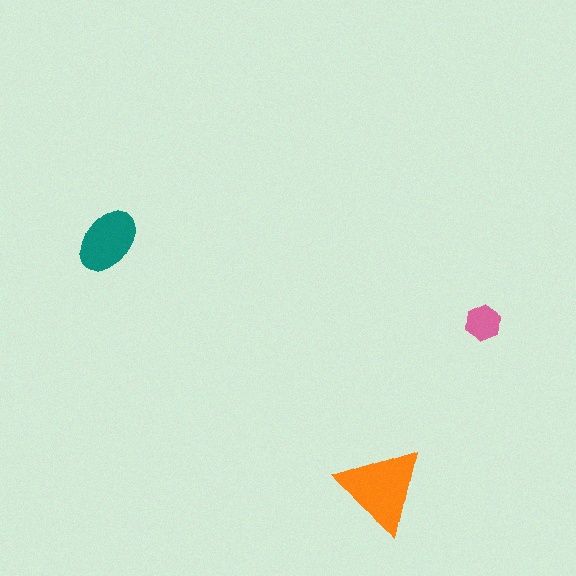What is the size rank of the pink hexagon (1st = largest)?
3rd.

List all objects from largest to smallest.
The orange triangle, the teal ellipse, the pink hexagon.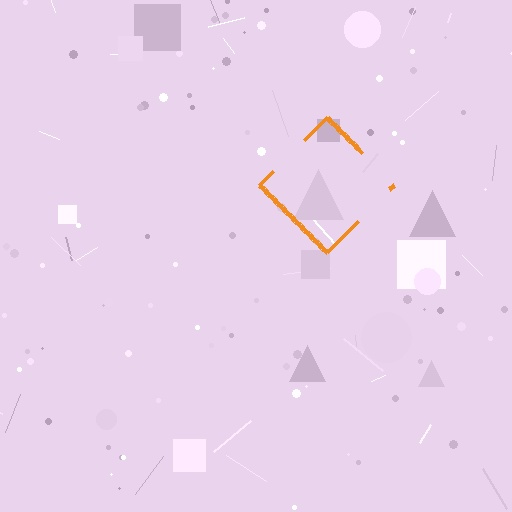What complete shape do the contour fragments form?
The contour fragments form a diamond.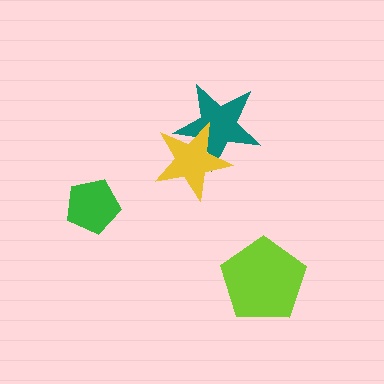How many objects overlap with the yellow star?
1 object overlaps with the yellow star.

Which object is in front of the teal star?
The yellow star is in front of the teal star.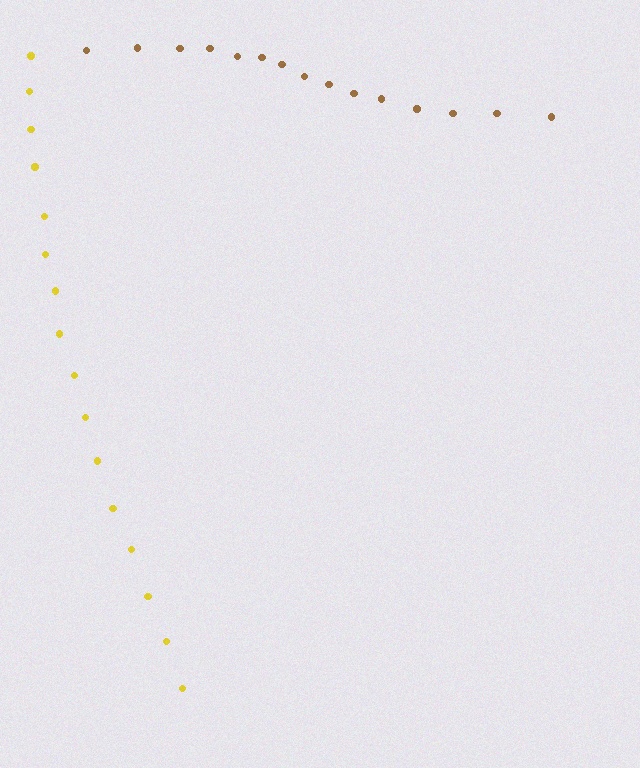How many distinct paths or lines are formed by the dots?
There are 2 distinct paths.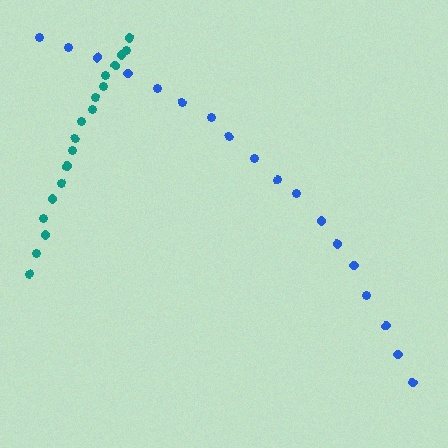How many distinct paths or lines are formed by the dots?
There are 2 distinct paths.